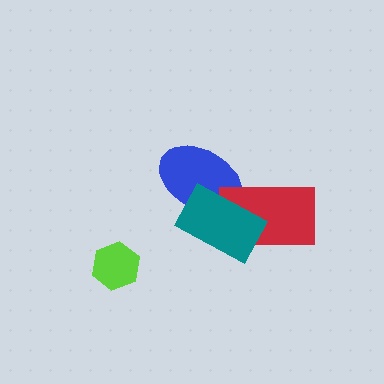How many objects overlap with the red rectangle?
2 objects overlap with the red rectangle.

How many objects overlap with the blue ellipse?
2 objects overlap with the blue ellipse.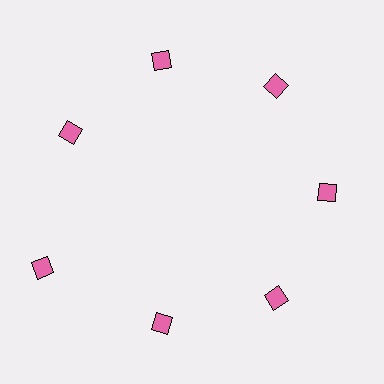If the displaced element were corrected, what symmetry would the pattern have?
It would have 7-fold rotational symmetry — the pattern would map onto itself every 51 degrees.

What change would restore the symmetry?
The symmetry would be restored by moving it inward, back onto the ring so that all 7 diamonds sit at equal angles and equal distance from the center.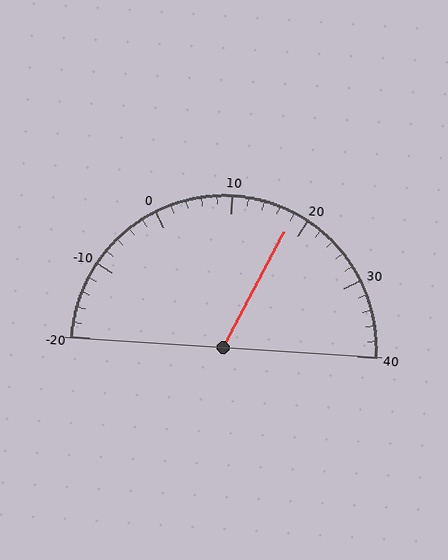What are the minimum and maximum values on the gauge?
The gauge ranges from -20 to 40.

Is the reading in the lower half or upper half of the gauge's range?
The reading is in the upper half of the range (-20 to 40).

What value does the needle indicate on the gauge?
The needle indicates approximately 18.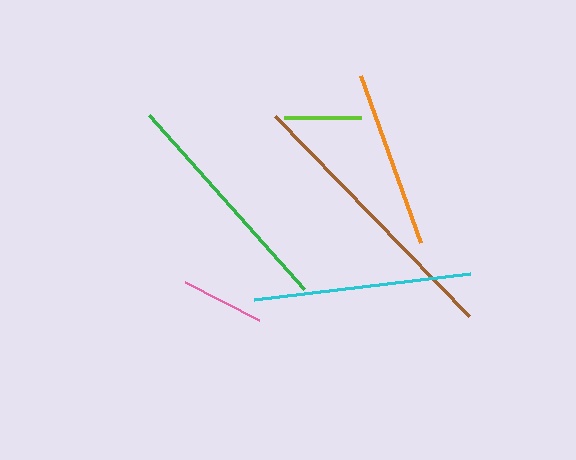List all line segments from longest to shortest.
From longest to shortest: brown, green, cyan, orange, pink, lime.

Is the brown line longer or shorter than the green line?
The brown line is longer than the green line.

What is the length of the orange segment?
The orange segment is approximately 177 pixels long.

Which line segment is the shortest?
The lime line is the shortest at approximately 77 pixels.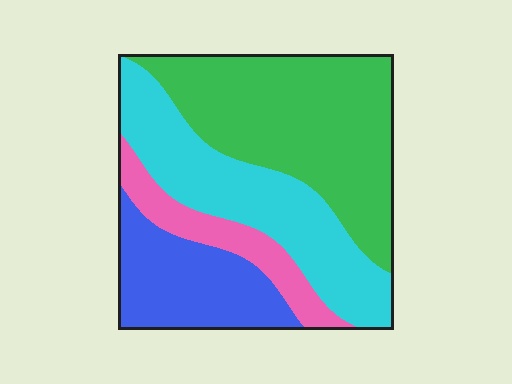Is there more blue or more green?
Green.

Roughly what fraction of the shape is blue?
Blue takes up between a sixth and a third of the shape.